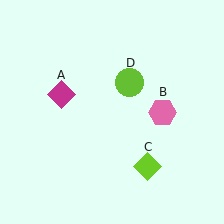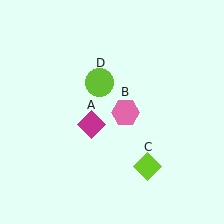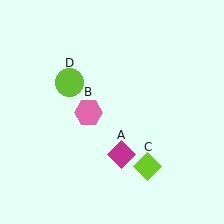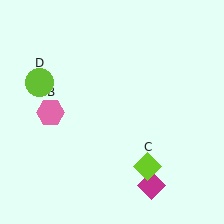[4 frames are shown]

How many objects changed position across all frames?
3 objects changed position: magenta diamond (object A), pink hexagon (object B), lime circle (object D).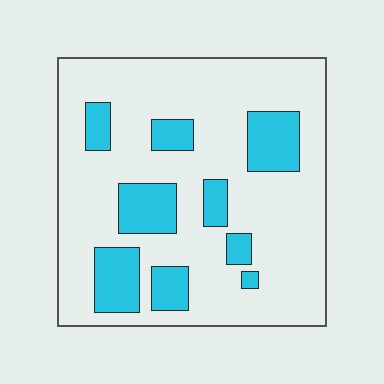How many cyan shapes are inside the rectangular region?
9.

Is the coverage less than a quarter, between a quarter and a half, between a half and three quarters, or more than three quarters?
Less than a quarter.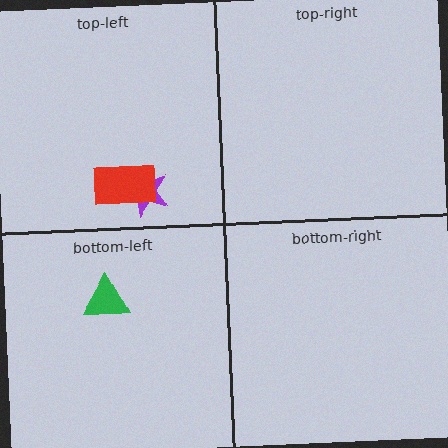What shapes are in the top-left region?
The purple star, the red rectangle.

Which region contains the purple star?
The top-left region.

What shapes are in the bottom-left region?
The green triangle.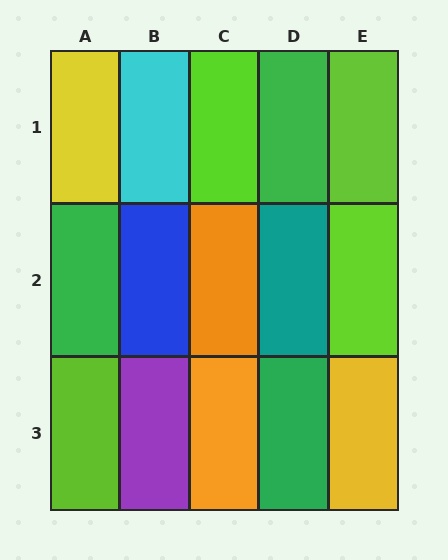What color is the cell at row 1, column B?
Cyan.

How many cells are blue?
1 cell is blue.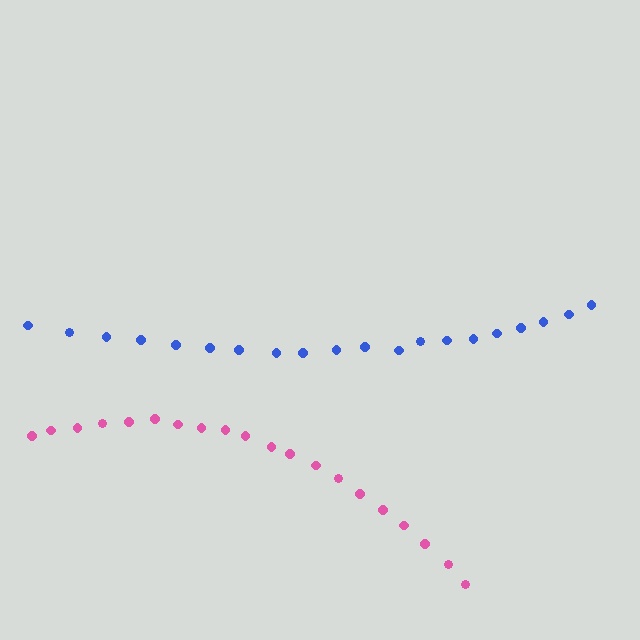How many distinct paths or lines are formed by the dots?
There are 2 distinct paths.